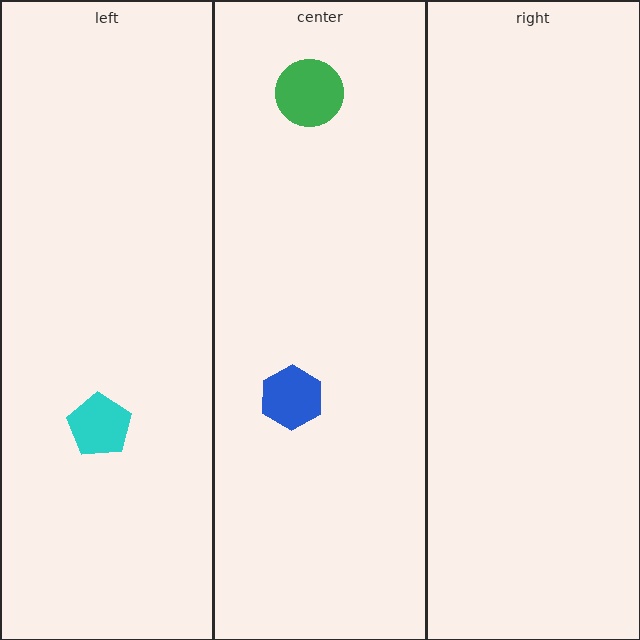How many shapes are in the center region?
2.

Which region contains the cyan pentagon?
The left region.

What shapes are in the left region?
The cyan pentagon.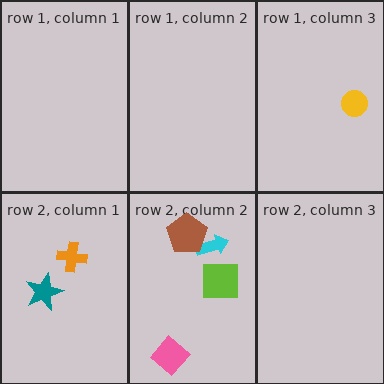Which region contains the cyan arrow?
The row 2, column 2 region.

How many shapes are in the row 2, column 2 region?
4.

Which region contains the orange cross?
The row 2, column 1 region.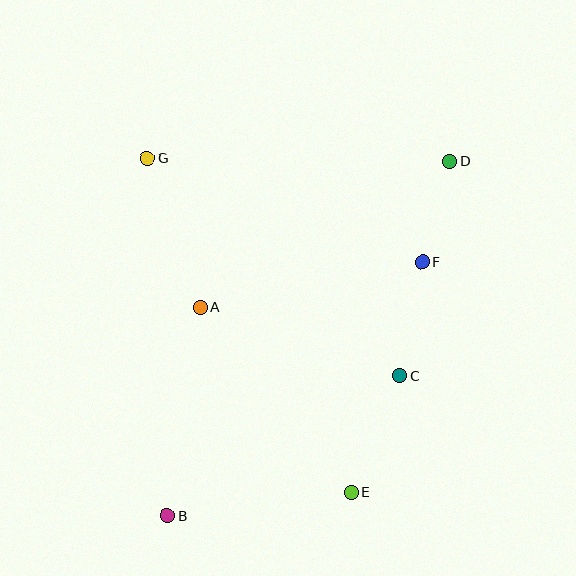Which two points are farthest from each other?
Points B and D are farthest from each other.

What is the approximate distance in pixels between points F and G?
The distance between F and G is approximately 294 pixels.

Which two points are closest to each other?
Points D and F are closest to each other.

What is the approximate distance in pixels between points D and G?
The distance between D and G is approximately 302 pixels.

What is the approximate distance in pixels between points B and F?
The distance between B and F is approximately 360 pixels.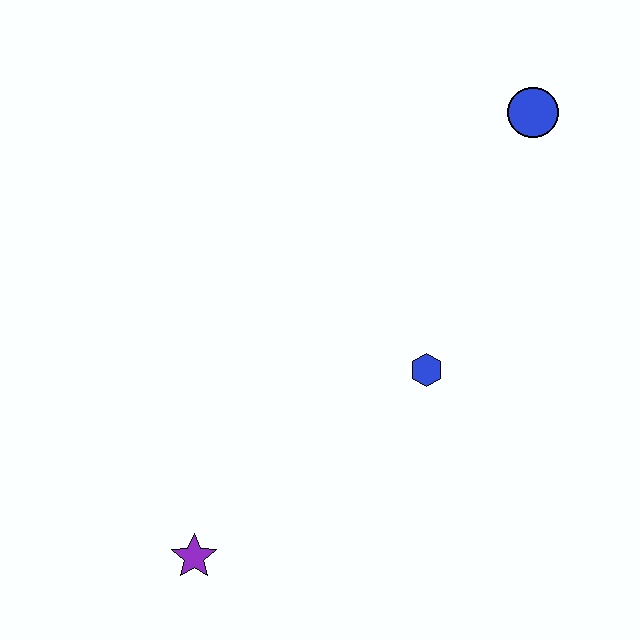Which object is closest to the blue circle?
The blue hexagon is closest to the blue circle.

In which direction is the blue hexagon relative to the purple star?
The blue hexagon is to the right of the purple star.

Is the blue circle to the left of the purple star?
No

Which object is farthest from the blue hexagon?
The purple star is farthest from the blue hexagon.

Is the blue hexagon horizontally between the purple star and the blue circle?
Yes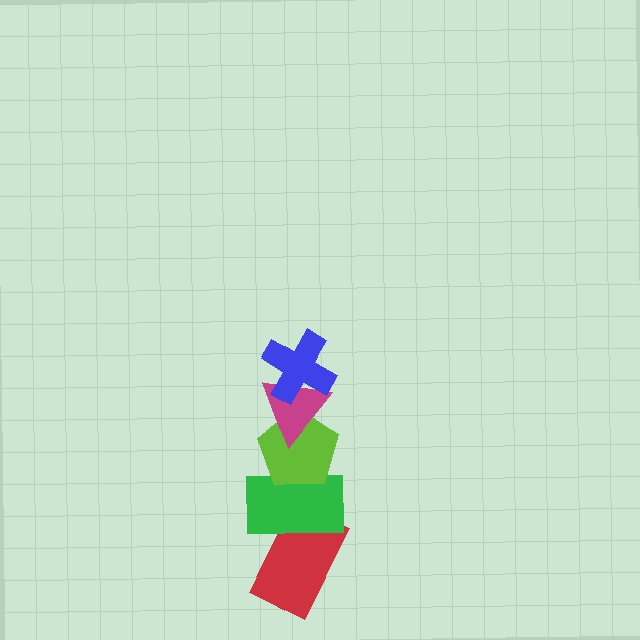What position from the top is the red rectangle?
The red rectangle is 5th from the top.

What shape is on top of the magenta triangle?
The blue cross is on top of the magenta triangle.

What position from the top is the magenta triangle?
The magenta triangle is 2nd from the top.